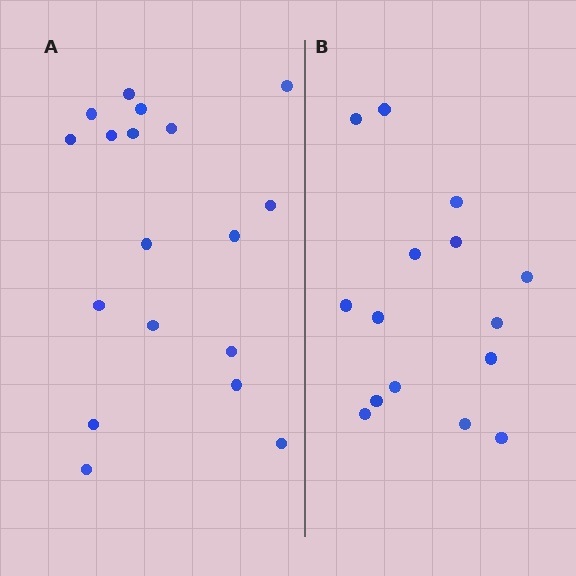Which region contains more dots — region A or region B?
Region A (the left region) has more dots.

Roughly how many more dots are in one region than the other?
Region A has just a few more — roughly 2 or 3 more dots than region B.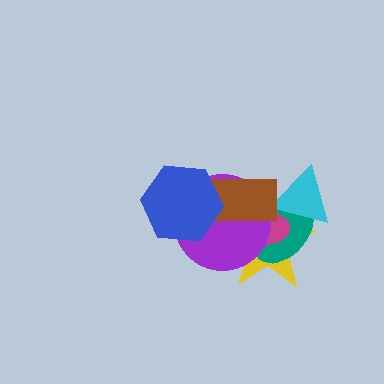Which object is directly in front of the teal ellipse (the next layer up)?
The magenta ellipse is directly in front of the teal ellipse.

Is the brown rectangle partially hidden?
Yes, it is partially covered by another shape.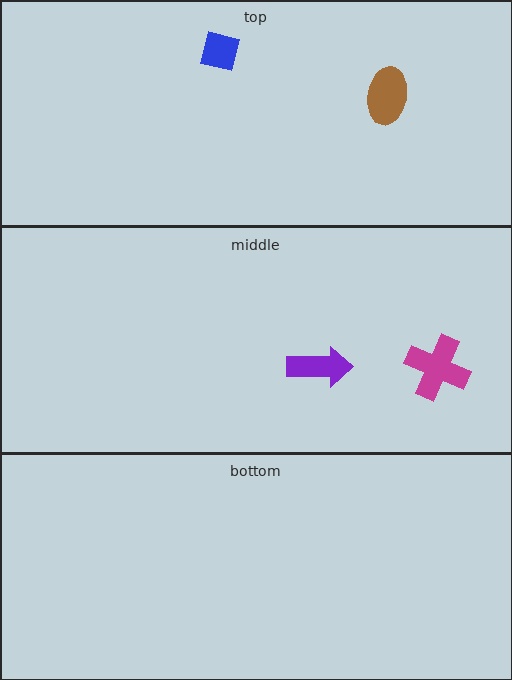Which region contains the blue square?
The top region.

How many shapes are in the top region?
2.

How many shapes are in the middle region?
2.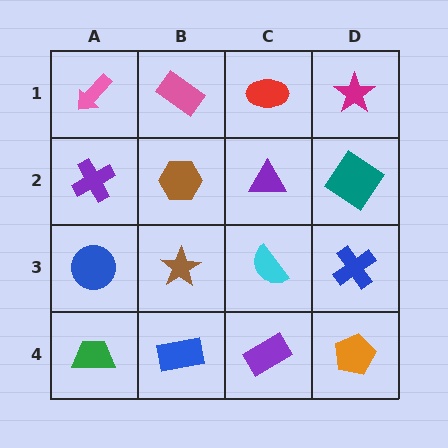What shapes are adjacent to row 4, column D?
A blue cross (row 3, column D), a purple rectangle (row 4, column C).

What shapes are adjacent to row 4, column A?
A blue circle (row 3, column A), a blue rectangle (row 4, column B).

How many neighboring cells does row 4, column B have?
3.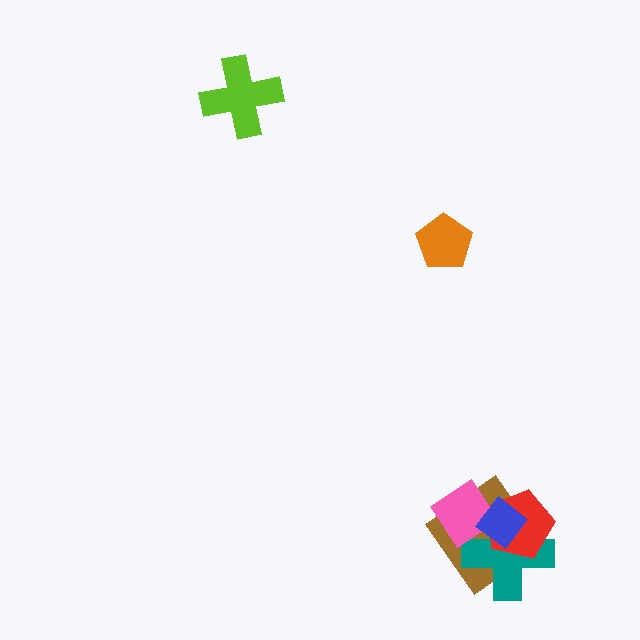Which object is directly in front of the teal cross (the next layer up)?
The red pentagon is directly in front of the teal cross.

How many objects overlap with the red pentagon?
4 objects overlap with the red pentagon.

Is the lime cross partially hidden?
No, no other shape covers it.